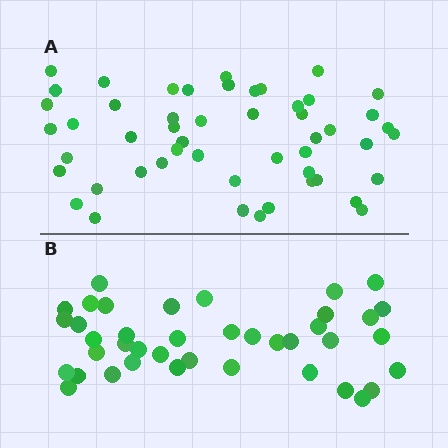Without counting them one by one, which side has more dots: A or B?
Region A (the top region) has more dots.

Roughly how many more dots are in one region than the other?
Region A has roughly 12 or so more dots than region B.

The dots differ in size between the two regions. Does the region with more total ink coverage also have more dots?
No. Region B has more total ink coverage because its dots are larger, but region A actually contains more individual dots. Total area can be misleading — the number of items is what matters here.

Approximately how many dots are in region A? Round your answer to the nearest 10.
About 50 dots. (The exact count is 51, which rounds to 50.)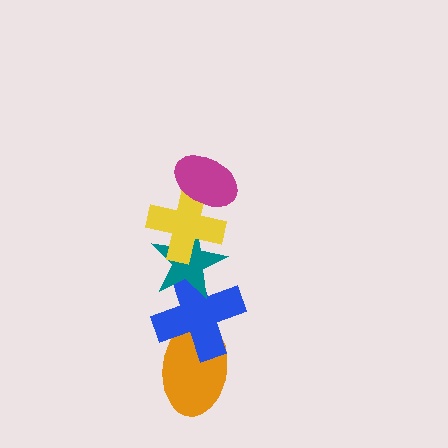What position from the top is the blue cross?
The blue cross is 4th from the top.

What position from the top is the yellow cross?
The yellow cross is 2nd from the top.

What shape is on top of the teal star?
The yellow cross is on top of the teal star.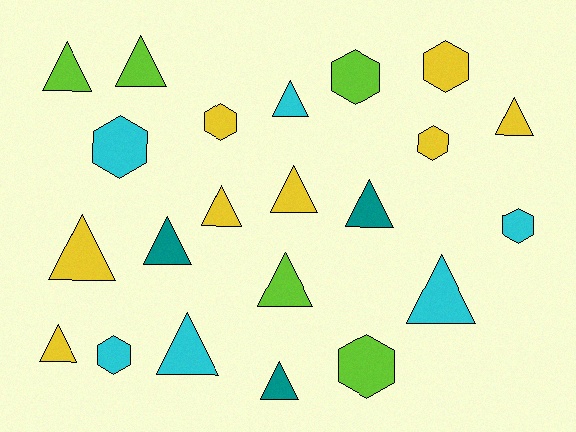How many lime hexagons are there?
There are 2 lime hexagons.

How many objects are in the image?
There are 22 objects.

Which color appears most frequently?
Yellow, with 8 objects.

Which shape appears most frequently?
Triangle, with 14 objects.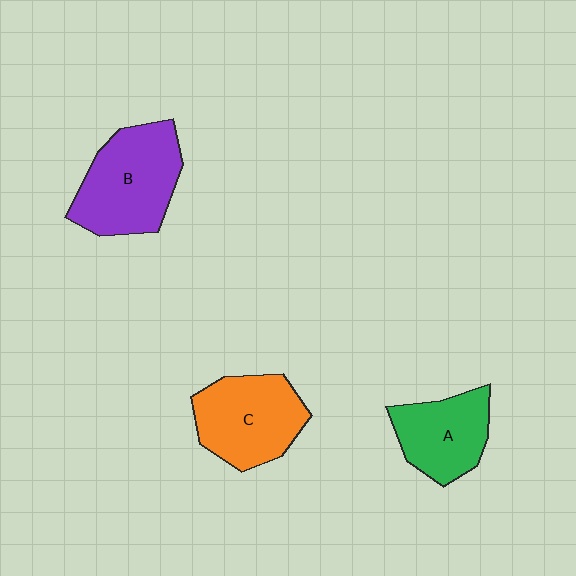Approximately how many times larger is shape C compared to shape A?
Approximately 1.2 times.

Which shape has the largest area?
Shape B (purple).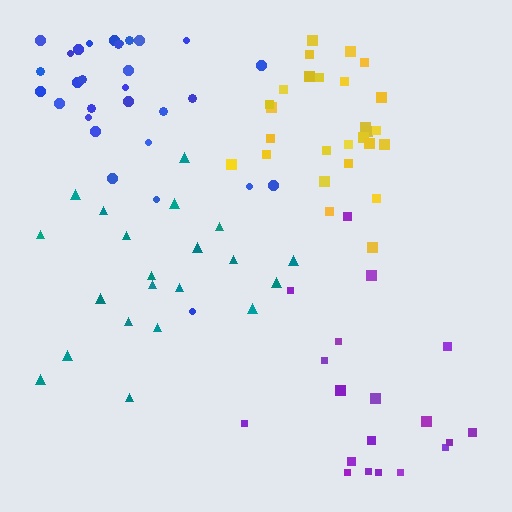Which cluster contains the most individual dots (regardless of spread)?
Blue (31).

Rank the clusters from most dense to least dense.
yellow, blue, purple, teal.